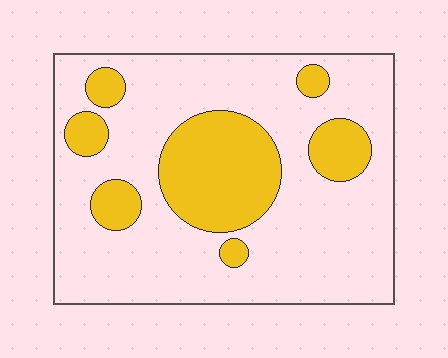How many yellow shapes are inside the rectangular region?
7.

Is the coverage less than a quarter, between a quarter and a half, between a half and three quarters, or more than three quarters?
Between a quarter and a half.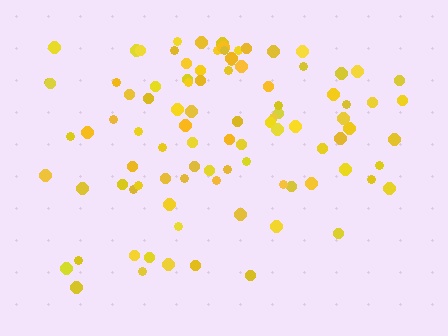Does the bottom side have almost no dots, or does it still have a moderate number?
Still a moderate number, just noticeably fewer than the top.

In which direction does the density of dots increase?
From bottom to top, with the top side densest.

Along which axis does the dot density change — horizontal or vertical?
Vertical.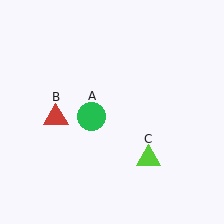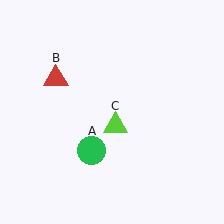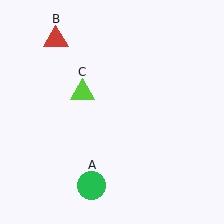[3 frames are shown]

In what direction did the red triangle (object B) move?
The red triangle (object B) moved up.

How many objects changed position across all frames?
3 objects changed position: green circle (object A), red triangle (object B), lime triangle (object C).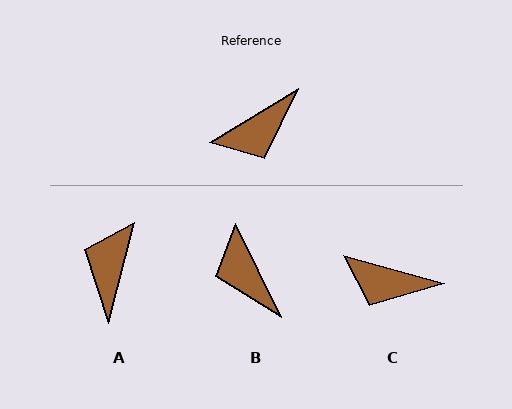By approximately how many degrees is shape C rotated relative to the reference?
Approximately 47 degrees clockwise.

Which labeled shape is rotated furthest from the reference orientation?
A, about 136 degrees away.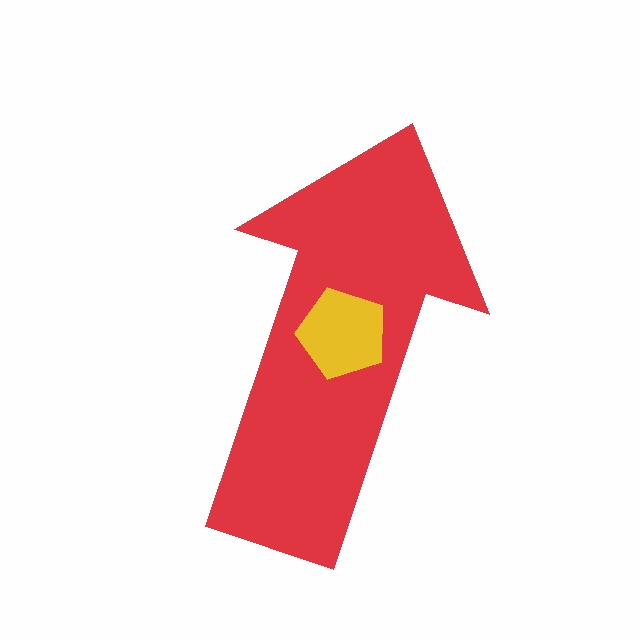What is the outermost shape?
The red arrow.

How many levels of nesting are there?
2.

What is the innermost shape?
The yellow pentagon.